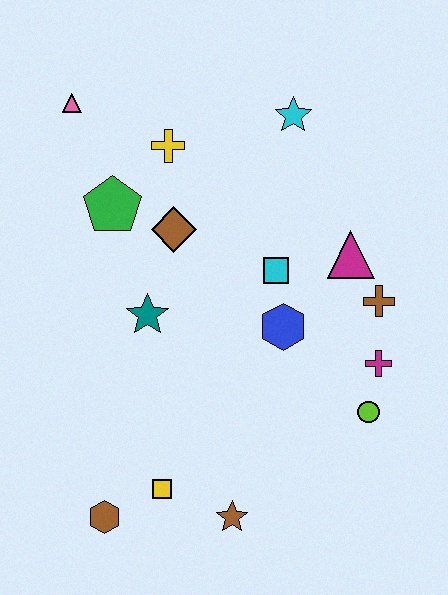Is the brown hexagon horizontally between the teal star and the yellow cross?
No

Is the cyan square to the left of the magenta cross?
Yes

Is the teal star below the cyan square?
Yes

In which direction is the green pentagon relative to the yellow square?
The green pentagon is above the yellow square.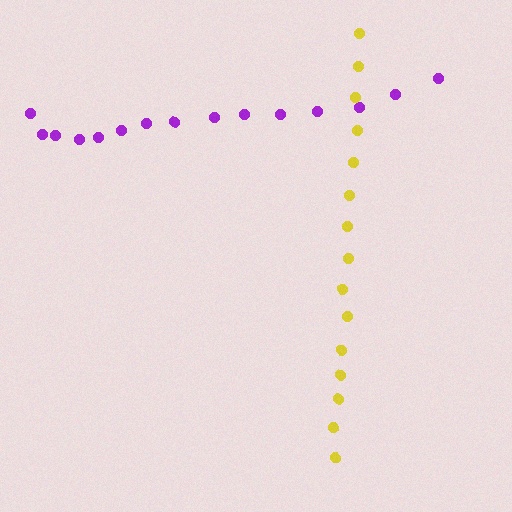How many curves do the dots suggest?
There are 2 distinct paths.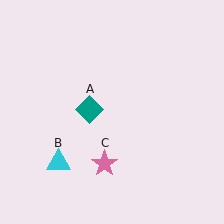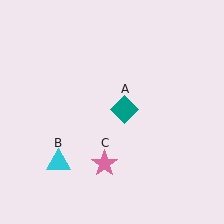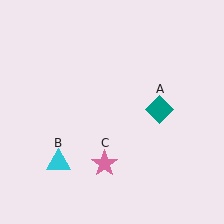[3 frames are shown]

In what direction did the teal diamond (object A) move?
The teal diamond (object A) moved right.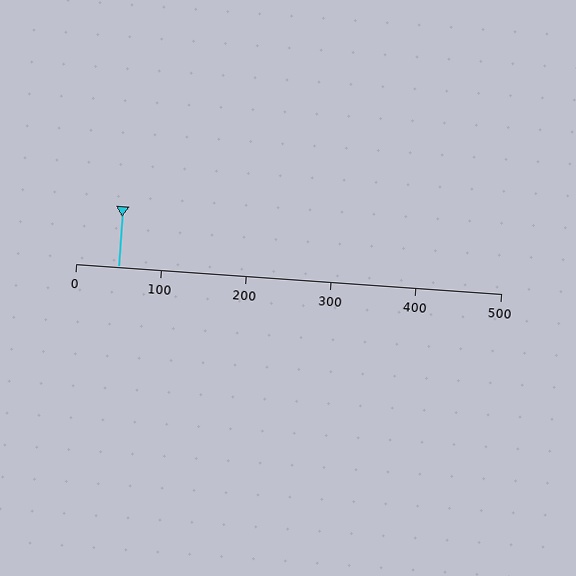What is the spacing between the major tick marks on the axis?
The major ticks are spaced 100 apart.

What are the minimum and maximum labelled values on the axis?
The axis runs from 0 to 500.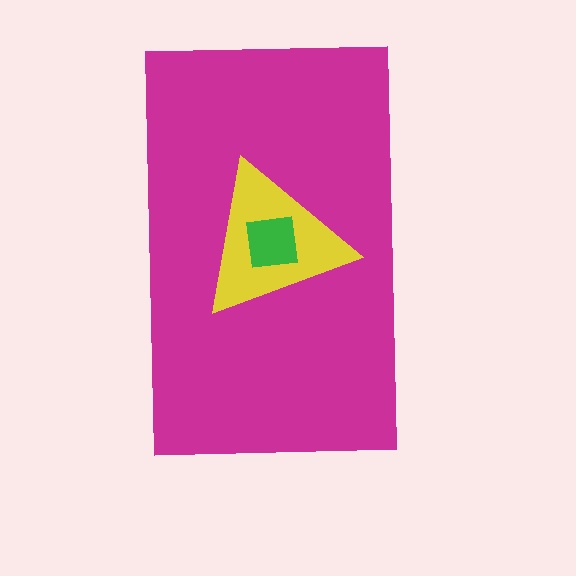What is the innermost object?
The green square.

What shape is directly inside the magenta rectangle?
The yellow triangle.